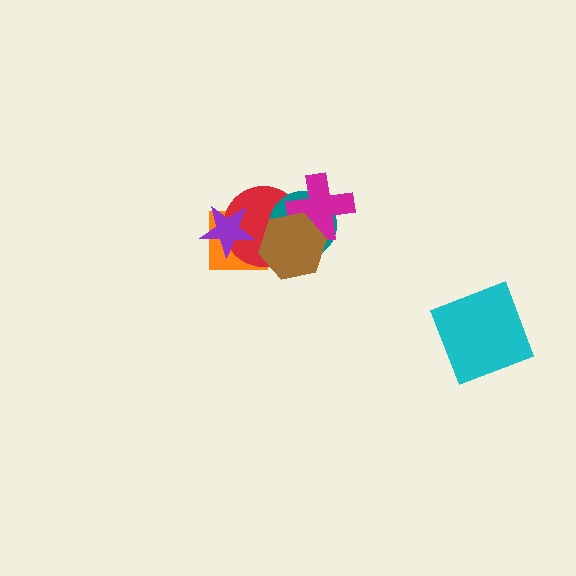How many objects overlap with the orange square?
3 objects overlap with the orange square.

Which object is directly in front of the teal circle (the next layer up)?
The magenta cross is directly in front of the teal circle.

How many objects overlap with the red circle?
5 objects overlap with the red circle.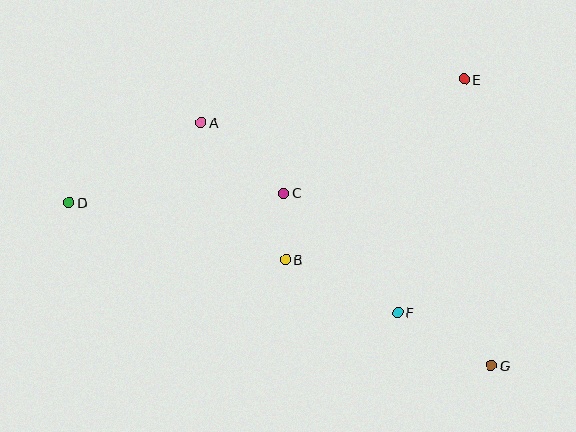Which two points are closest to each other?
Points B and C are closest to each other.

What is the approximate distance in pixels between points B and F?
The distance between B and F is approximately 124 pixels.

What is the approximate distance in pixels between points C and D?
The distance between C and D is approximately 215 pixels.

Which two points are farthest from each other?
Points D and G are farthest from each other.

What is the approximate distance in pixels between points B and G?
The distance between B and G is approximately 231 pixels.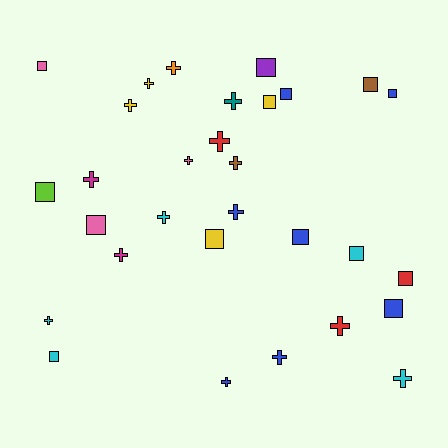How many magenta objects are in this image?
There are 2 magenta objects.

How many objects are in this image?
There are 30 objects.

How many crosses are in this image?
There are 16 crosses.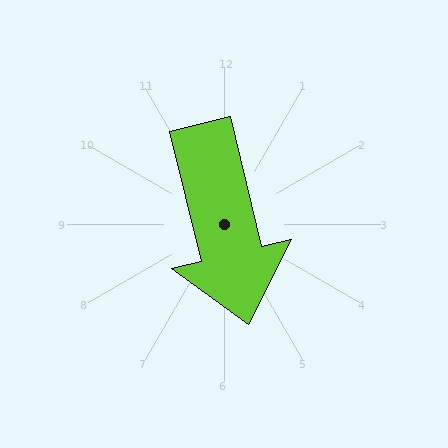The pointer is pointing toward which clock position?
Roughly 6 o'clock.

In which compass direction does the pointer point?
South.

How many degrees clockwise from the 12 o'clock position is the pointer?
Approximately 167 degrees.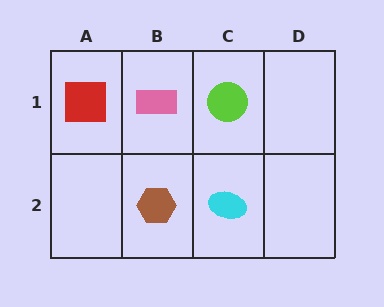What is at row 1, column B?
A pink rectangle.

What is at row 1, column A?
A red square.